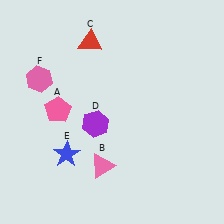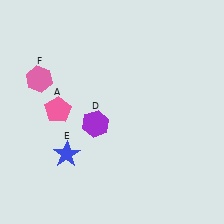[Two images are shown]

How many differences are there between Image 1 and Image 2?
There are 2 differences between the two images.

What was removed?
The red triangle (C), the pink triangle (B) were removed in Image 2.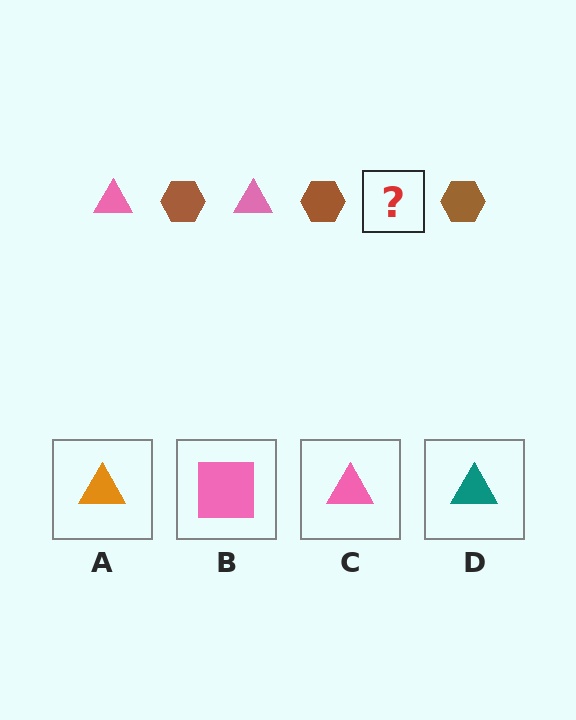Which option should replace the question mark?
Option C.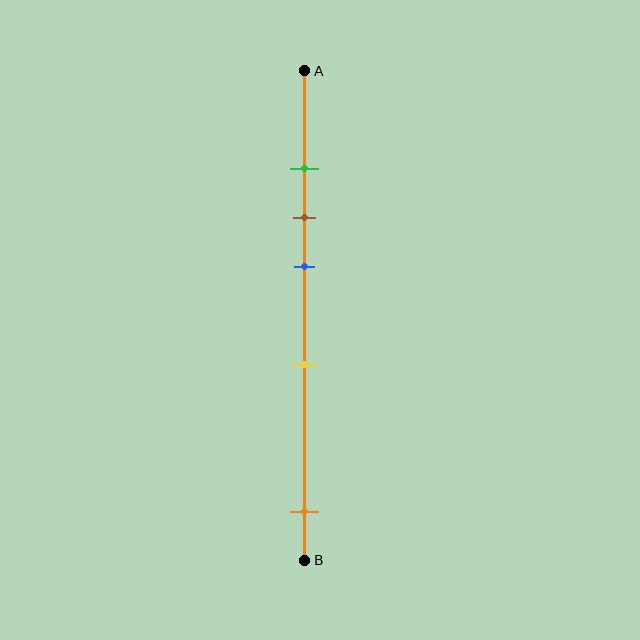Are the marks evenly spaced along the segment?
No, the marks are not evenly spaced.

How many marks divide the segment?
There are 5 marks dividing the segment.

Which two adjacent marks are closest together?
The green and brown marks are the closest adjacent pair.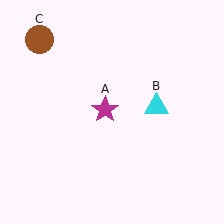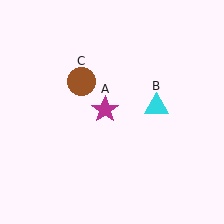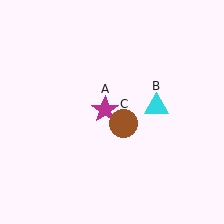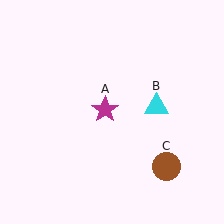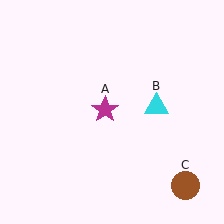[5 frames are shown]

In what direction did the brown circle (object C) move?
The brown circle (object C) moved down and to the right.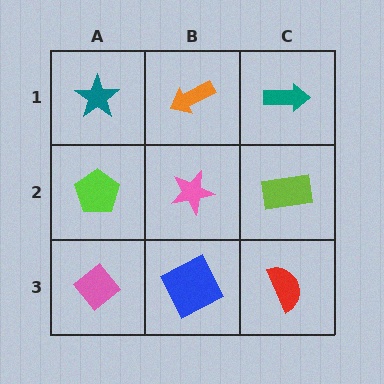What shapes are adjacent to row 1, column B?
A pink star (row 2, column B), a teal star (row 1, column A), a teal arrow (row 1, column C).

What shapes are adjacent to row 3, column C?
A lime rectangle (row 2, column C), a blue square (row 3, column B).